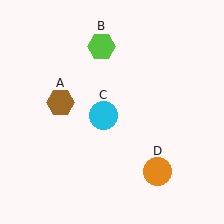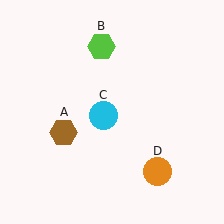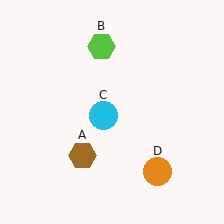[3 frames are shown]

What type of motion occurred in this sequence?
The brown hexagon (object A) rotated counterclockwise around the center of the scene.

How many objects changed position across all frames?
1 object changed position: brown hexagon (object A).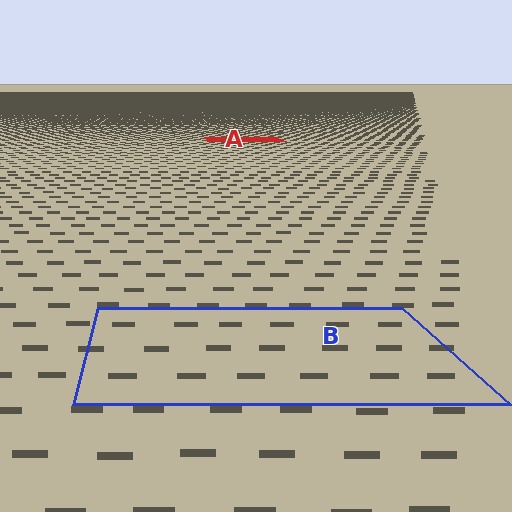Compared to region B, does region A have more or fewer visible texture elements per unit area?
Region A has more texture elements per unit area — they are packed more densely because it is farther away.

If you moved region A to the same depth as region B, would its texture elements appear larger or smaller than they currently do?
They would appear larger. At a closer depth, the same texture elements are projected at a bigger on-screen size.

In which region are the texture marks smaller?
The texture marks are smaller in region A, because it is farther away.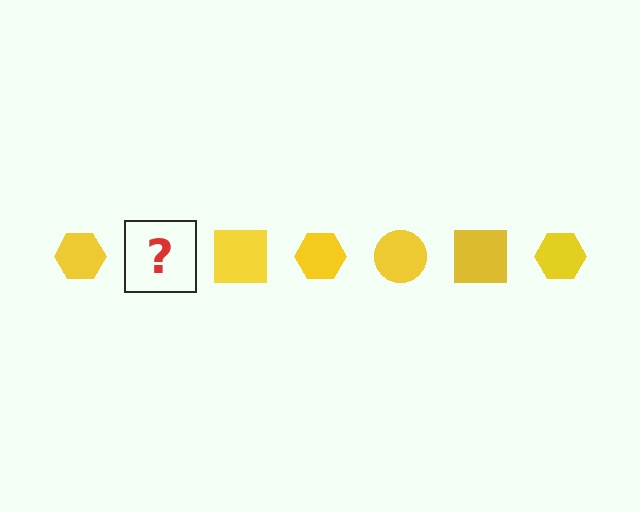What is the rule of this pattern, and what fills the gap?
The rule is that the pattern cycles through hexagon, circle, square shapes in yellow. The gap should be filled with a yellow circle.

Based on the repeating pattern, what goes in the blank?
The blank should be a yellow circle.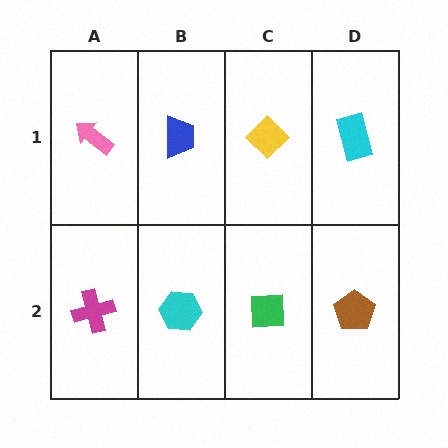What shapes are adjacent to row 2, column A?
A pink arrow (row 1, column A), a cyan hexagon (row 2, column B).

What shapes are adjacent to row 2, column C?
A yellow diamond (row 1, column C), a cyan hexagon (row 2, column B), a brown pentagon (row 2, column D).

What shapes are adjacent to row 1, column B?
A cyan hexagon (row 2, column B), a pink arrow (row 1, column A), a yellow diamond (row 1, column C).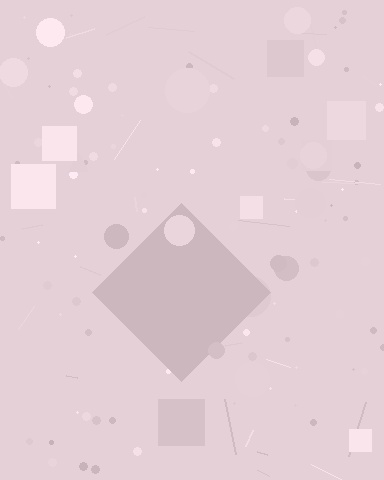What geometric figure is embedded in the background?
A diamond is embedded in the background.